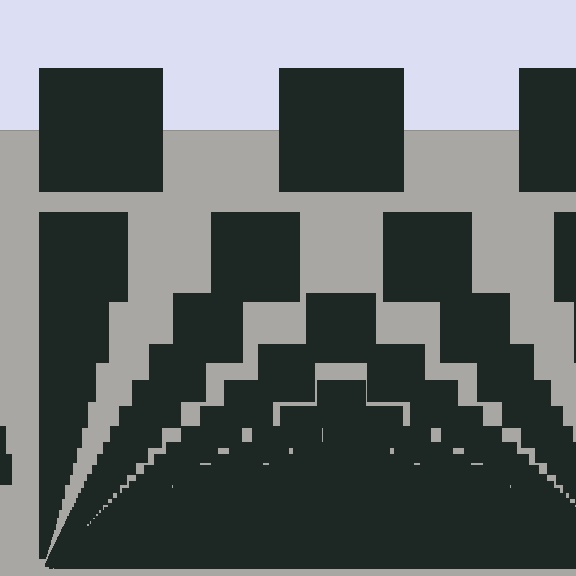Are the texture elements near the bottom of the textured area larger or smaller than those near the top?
Smaller. The gradient is inverted — elements near the bottom are smaller and denser.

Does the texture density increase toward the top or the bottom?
Density increases toward the bottom.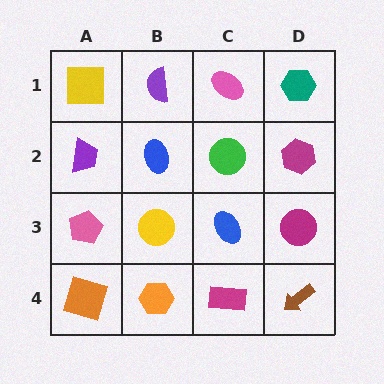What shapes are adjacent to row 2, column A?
A yellow square (row 1, column A), a pink pentagon (row 3, column A), a blue ellipse (row 2, column B).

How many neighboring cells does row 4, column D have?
2.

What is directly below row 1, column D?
A magenta hexagon.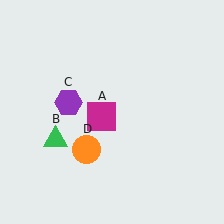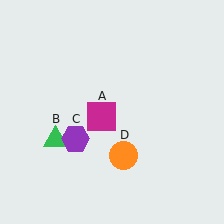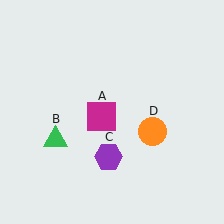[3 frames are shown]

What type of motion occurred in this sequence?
The purple hexagon (object C), orange circle (object D) rotated counterclockwise around the center of the scene.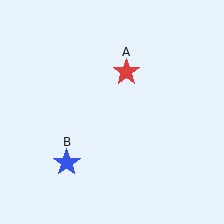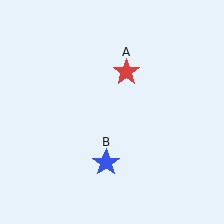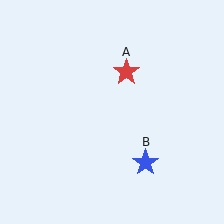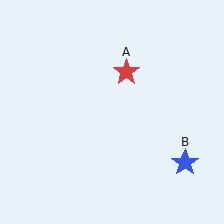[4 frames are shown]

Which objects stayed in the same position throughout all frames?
Red star (object A) remained stationary.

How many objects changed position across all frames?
1 object changed position: blue star (object B).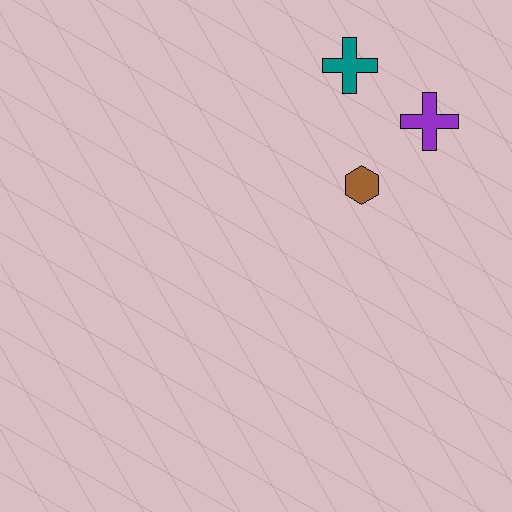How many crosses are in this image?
There are 2 crosses.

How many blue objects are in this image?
There are no blue objects.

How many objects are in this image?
There are 3 objects.